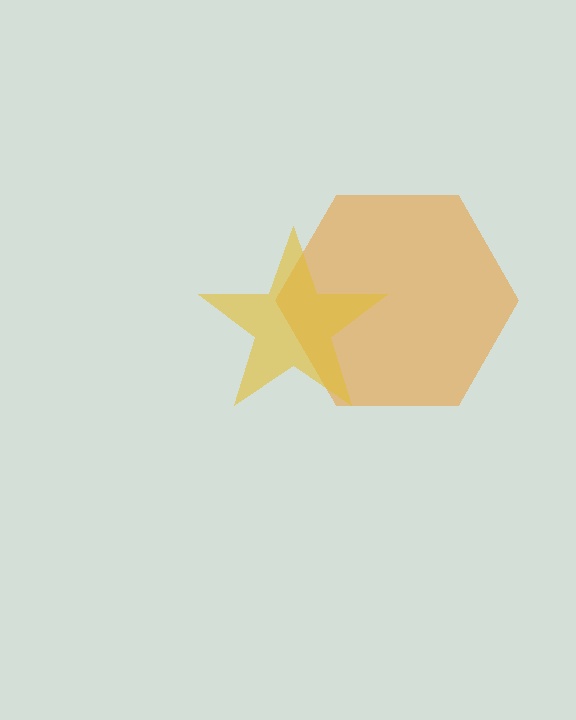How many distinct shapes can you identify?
There are 2 distinct shapes: an orange hexagon, a yellow star.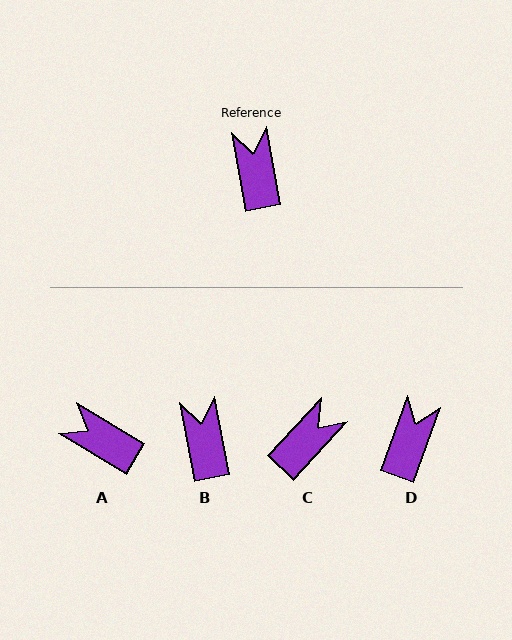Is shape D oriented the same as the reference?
No, it is off by about 30 degrees.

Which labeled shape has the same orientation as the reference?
B.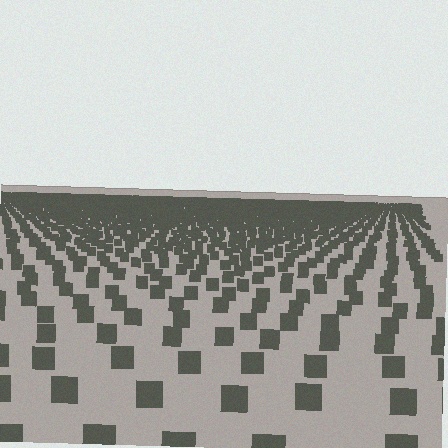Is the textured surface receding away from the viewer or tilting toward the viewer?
The surface is receding away from the viewer. Texture elements get smaller and denser toward the top.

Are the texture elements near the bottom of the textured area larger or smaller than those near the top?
Larger. Near the bottom, elements are closer to the viewer and appear at a bigger on-screen size.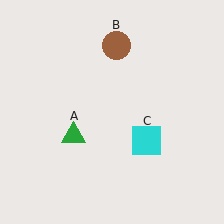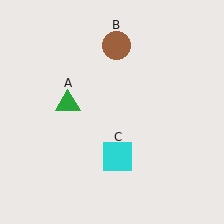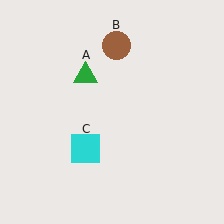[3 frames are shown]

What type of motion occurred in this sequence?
The green triangle (object A), cyan square (object C) rotated clockwise around the center of the scene.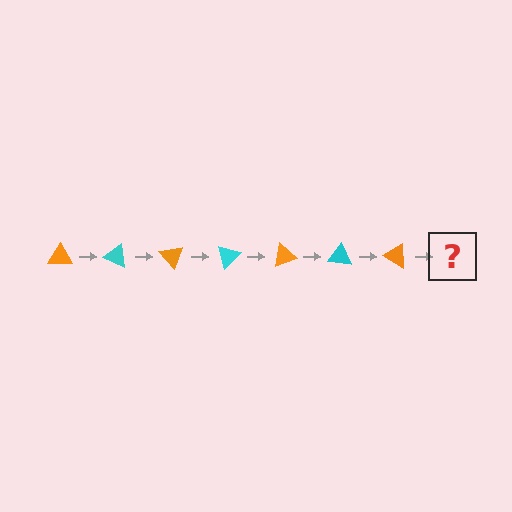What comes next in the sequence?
The next element should be a cyan triangle, rotated 175 degrees from the start.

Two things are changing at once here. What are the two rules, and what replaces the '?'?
The two rules are that it rotates 25 degrees each step and the color cycles through orange and cyan. The '?' should be a cyan triangle, rotated 175 degrees from the start.